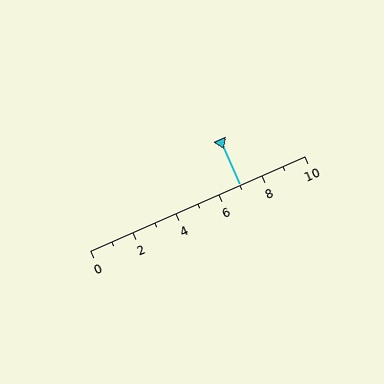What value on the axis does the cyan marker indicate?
The marker indicates approximately 7.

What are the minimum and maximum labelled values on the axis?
The axis runs from 0 to 10.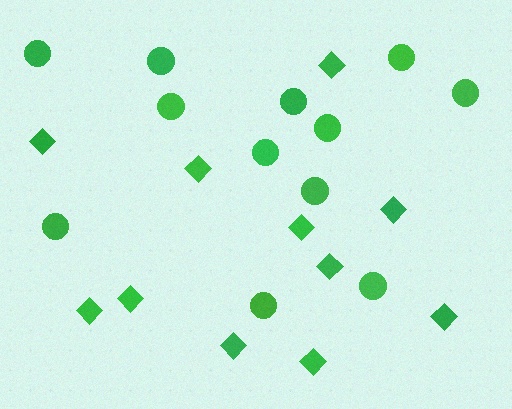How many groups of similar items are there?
There are 2 groups: one group of diamonds (11) and one group of circles (12).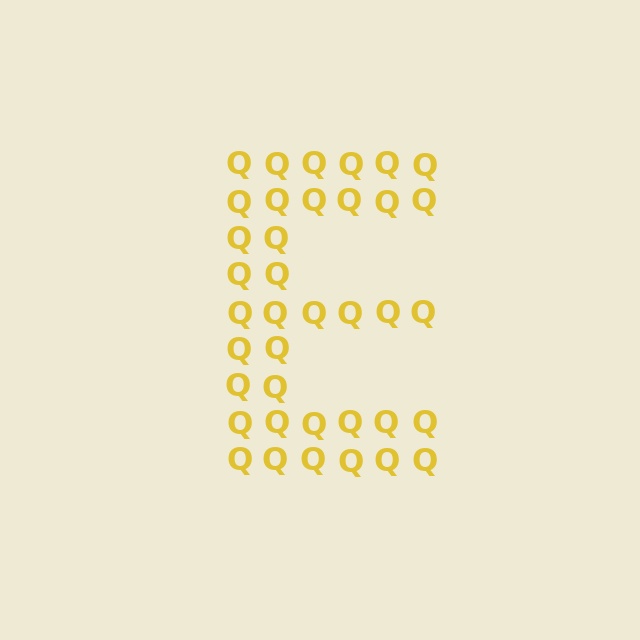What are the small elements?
The small elements are letter Q's.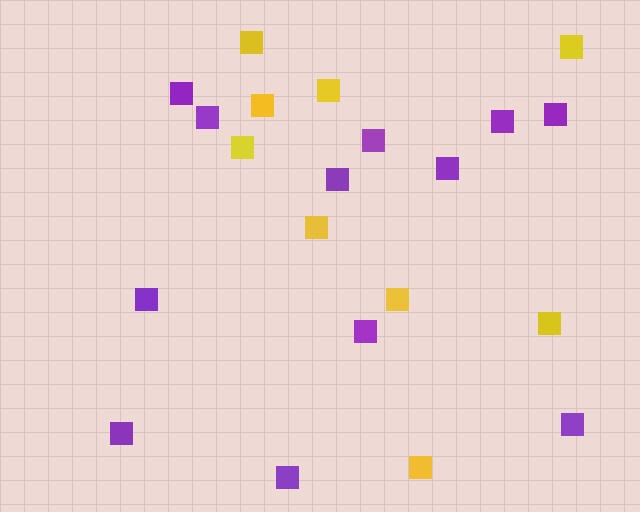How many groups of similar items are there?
There are 2 groups: one group of purple squares (12) and one group of yellow squares (9).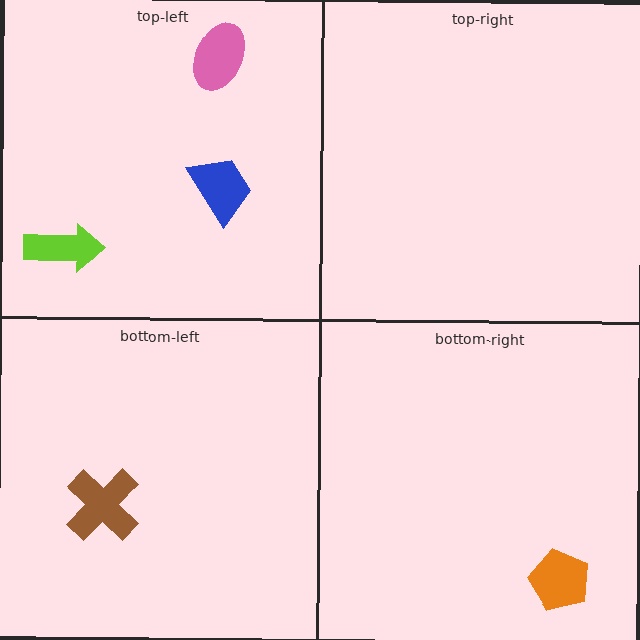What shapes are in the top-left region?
The lime arrow, the blue trapezoid, the pink ellipse.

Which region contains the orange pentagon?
The bottom-right region.